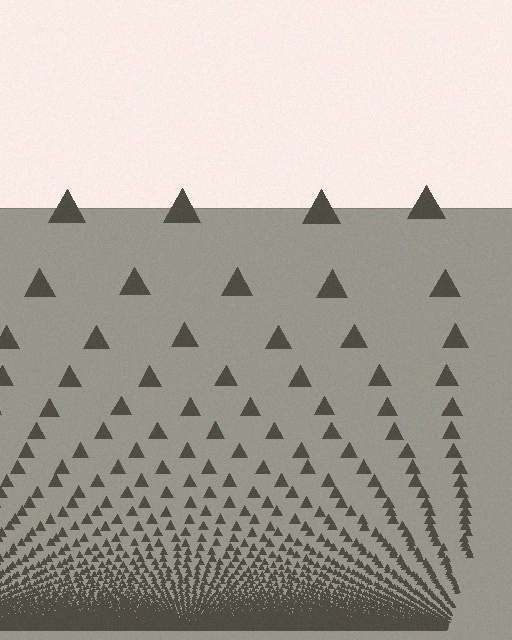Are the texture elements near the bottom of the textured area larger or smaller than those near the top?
Smaller. The gradient is inverted — elements near the bottom are smaller and denser.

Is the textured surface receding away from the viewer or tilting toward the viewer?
The surface appears to tilt toward the viewer. Texture elements get larger and sparser toward the top.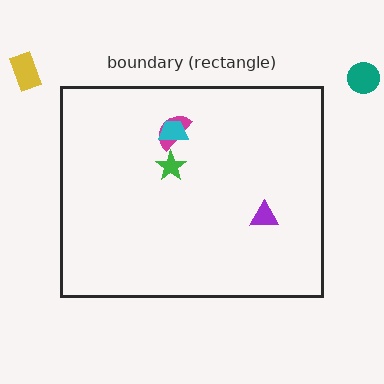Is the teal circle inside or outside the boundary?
Outside.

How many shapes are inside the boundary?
4 inside, 2 outside.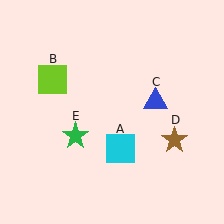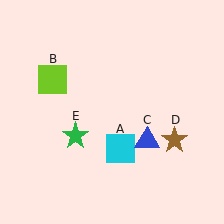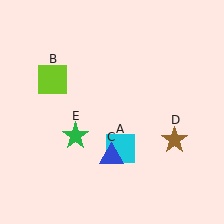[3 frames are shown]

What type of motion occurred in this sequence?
The blue triangle (object C) rotated clockwise around the center of the scene.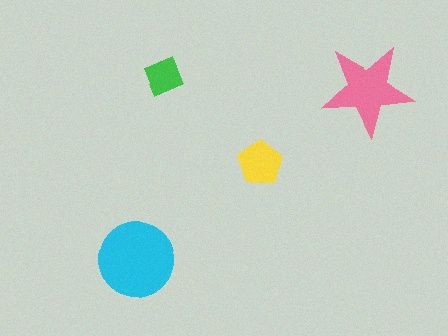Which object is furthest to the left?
The cyan circle is leftmost.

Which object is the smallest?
The green diamond.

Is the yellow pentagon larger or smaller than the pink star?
Smaller.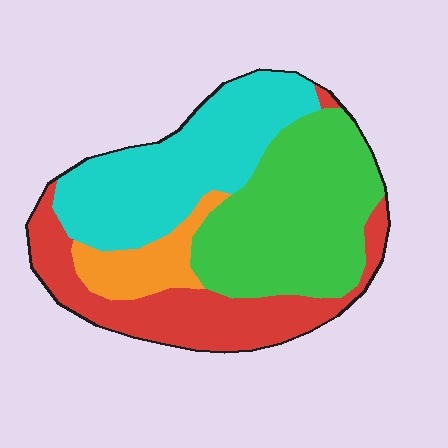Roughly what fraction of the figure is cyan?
Cyan takes up about one third (1/3) of the figure.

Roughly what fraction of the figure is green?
Green takes up between a quarter and a half of the figure.